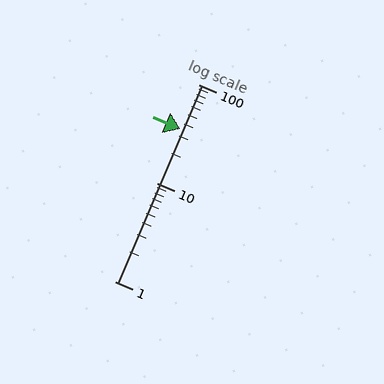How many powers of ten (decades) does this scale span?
The scale spans 2 decades, from 1 to 100.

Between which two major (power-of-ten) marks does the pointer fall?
The pointer is between 10 and 100.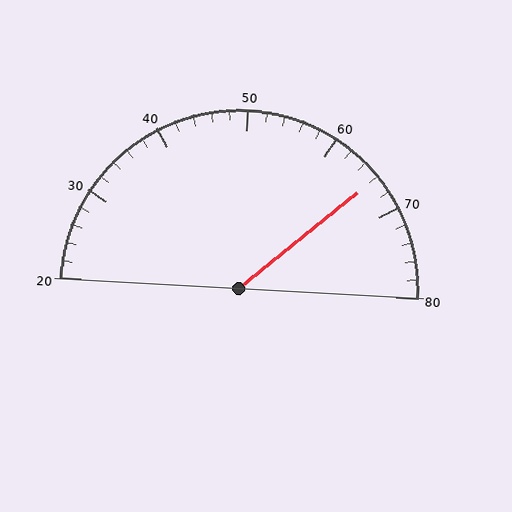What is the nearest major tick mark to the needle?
The nearest major tick mark is 70.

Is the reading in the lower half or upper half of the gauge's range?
The reading is in the upper half of the range (20 to 80).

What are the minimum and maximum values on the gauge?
The gauge ranges from 20 to 80.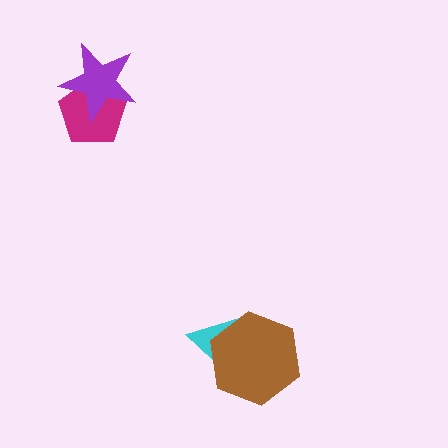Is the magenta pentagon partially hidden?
Yes, it is partially covered by another shape.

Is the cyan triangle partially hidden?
Yes, it is partially covered by another shape.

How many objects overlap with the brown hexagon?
1 object overlaps with the brown hexagon.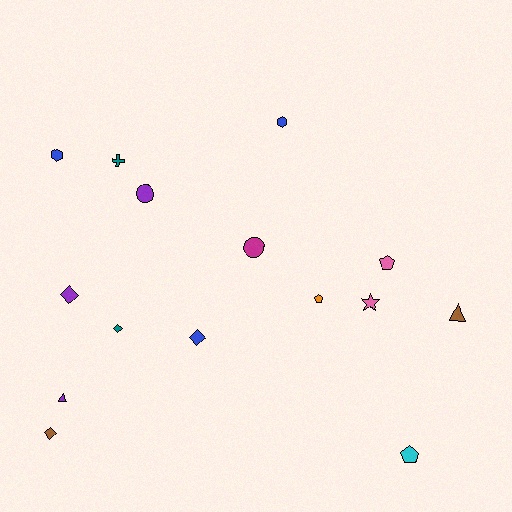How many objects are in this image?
There are 15 objects.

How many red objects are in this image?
There are no red objects.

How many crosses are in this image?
There is 1 cross.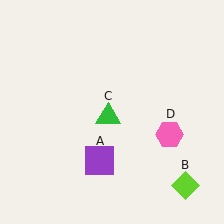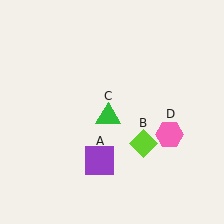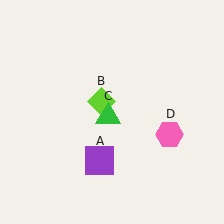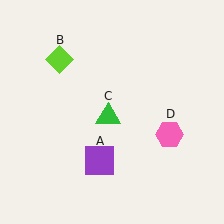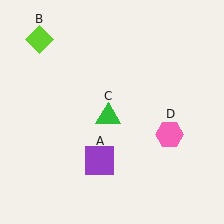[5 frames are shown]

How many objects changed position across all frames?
1 object changed position: lime diamond (object B).